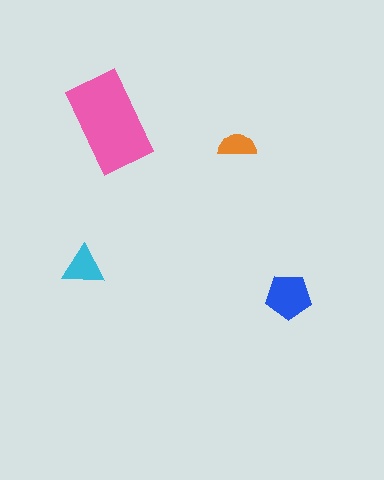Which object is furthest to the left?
The cyan triangle is leftmost.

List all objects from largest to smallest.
The pink rectangle, the blue pentagon, the cyan triangle, the orange semicircle.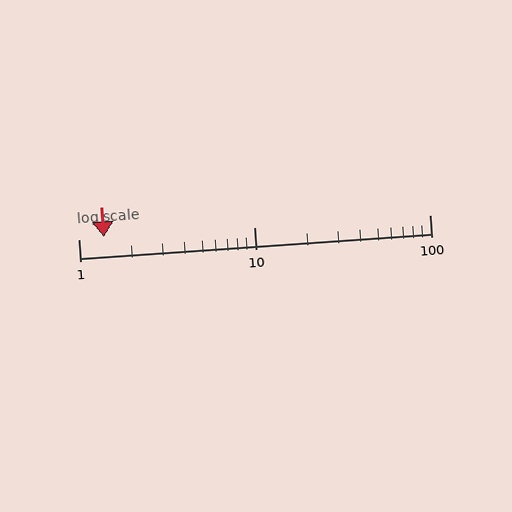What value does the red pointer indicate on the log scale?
The pointer indicates approximately 1.4.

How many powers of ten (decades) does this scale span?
The scale spans 2 decades, from 1 to 100.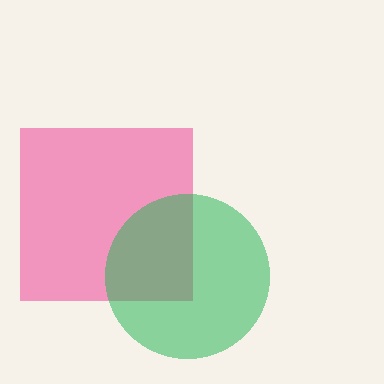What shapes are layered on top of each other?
The layered shapes are: a pink square, a green circle.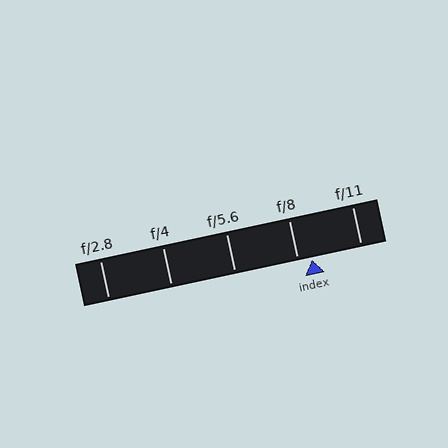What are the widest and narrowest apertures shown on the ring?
The widest aperture shown is f/2.8 and the narrowest is f/11.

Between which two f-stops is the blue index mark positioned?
The index mark is between f/8 and f/11.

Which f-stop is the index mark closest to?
The index mark is closest to f/8.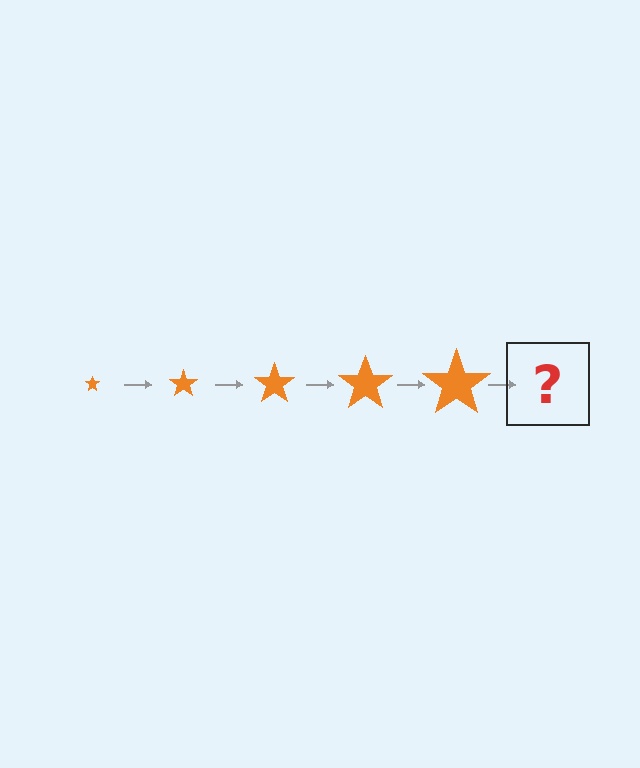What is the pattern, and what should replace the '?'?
The pattern is that the star gets progressively larger each step. The '?' should be an orange star, larger than the previous one.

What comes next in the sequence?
The next element should be an orange star, larger than the previous one.